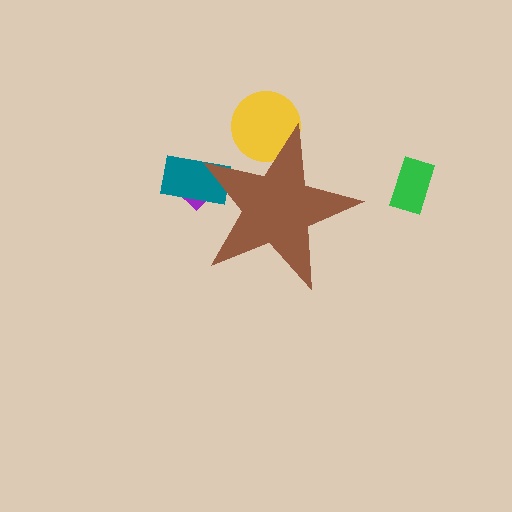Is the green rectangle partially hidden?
No, the green rectangle is fully visible.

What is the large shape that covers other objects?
A brown star.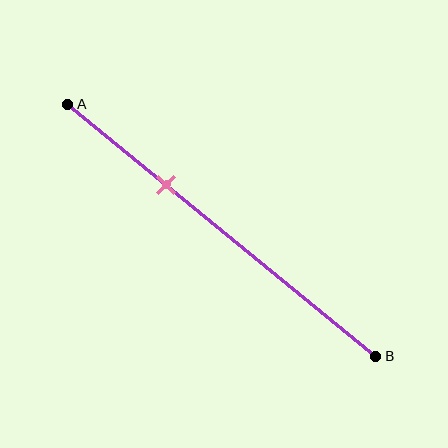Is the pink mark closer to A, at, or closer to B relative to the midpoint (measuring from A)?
The pink mark is closer to point A than the midpoint of segment AB.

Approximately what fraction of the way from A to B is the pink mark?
The pink mark is approximately 30% of the way from A to B.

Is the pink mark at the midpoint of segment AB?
No, the mark is at about 30% from A, not at the 50% midpoint.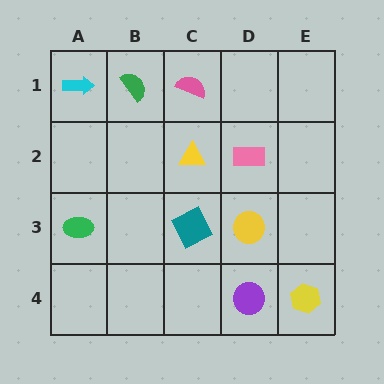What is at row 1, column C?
A pink semicircle.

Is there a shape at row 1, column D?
No, that cell is empty.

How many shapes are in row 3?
3 shapes.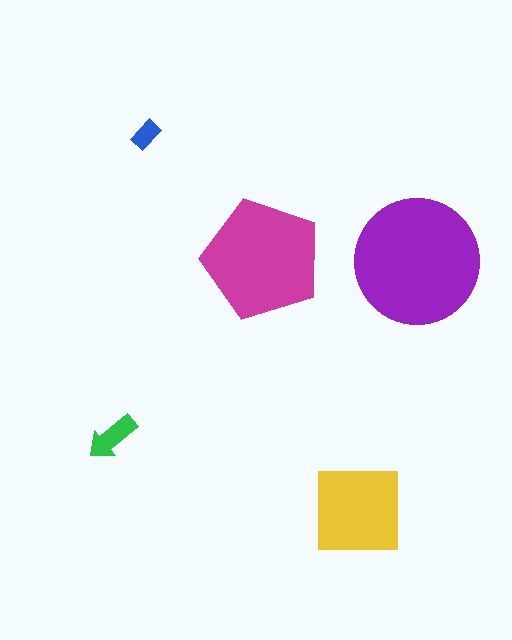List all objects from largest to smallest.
The purple circle, the magenta pentagon, the yellow square, the green arrow, the blue rectangle.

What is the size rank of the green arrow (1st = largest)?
4th.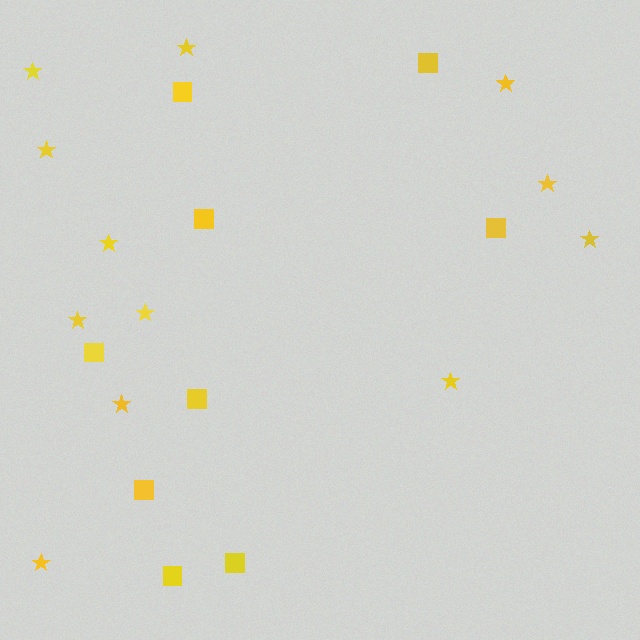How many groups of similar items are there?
There are 2 groups: one group of stars (12) and one group of squares (9).